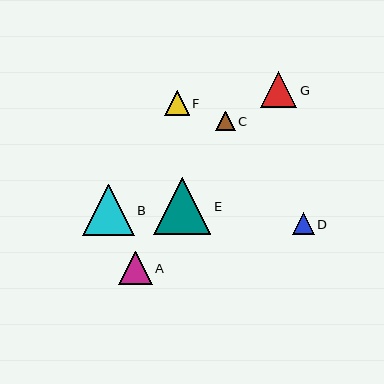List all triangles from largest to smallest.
From largest to smallest: E, B, G, A, F, D, C.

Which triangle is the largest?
Triangle E is the largest with a size of approximately 57 pixels.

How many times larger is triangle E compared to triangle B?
Triangle E is approximately 1.1 times the size of triangle B.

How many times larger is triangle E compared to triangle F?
Triangle E is approximately 2.3 times the size of triangle F.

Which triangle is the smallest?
Triangle C is the smallest with a size of approximately 19 pixels.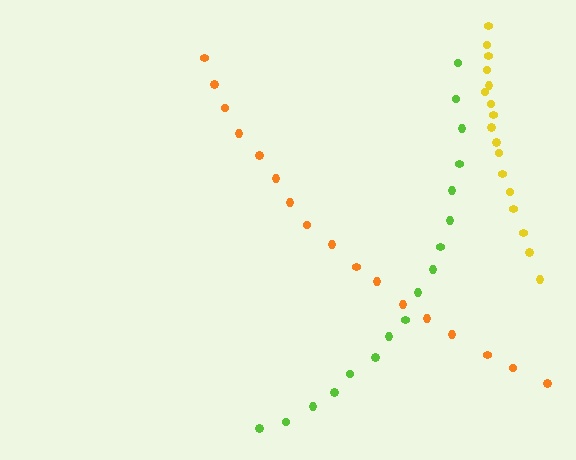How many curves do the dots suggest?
There are 3 distinct paths.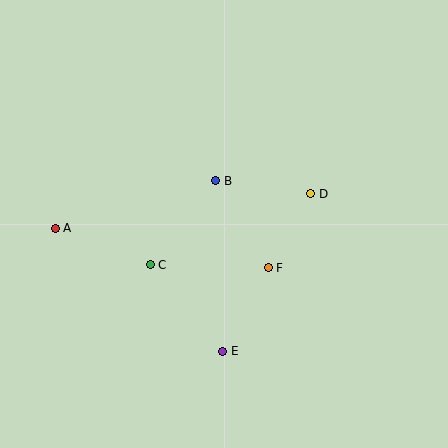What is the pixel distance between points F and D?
The distance between F and D is 86 pixels.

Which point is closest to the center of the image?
Point B at (216, 181) is closest to the center.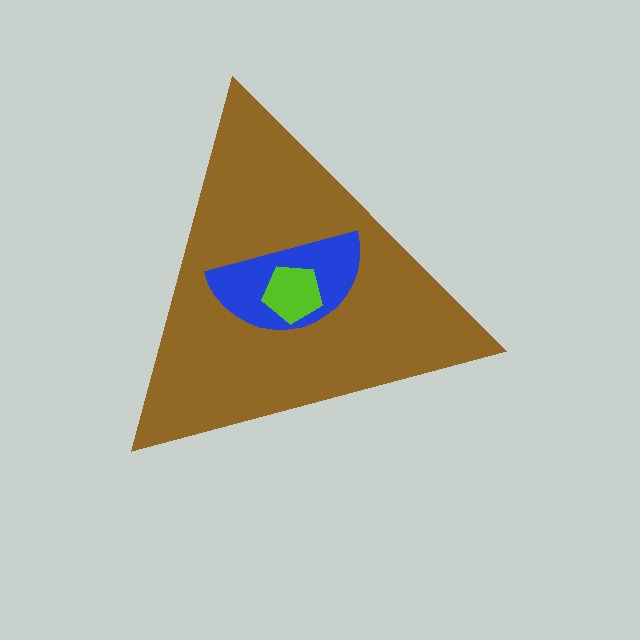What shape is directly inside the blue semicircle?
The lime pentagon.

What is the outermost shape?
The brown triangle.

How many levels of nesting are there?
3.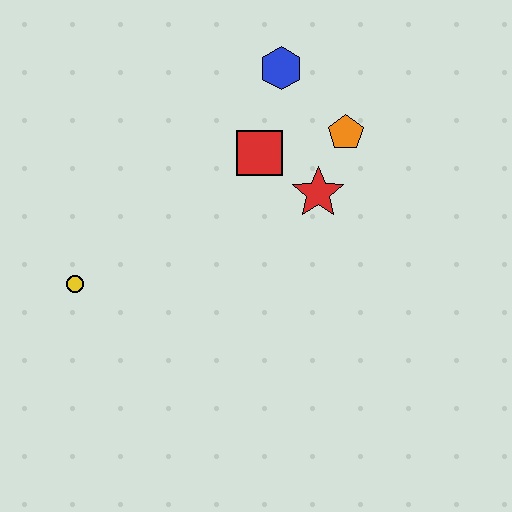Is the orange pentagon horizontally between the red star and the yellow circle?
No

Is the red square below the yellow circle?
No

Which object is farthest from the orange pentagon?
The yellow circle is farthest from the orange pentagon.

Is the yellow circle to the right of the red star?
No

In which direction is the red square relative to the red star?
The red square is to the left of the red star.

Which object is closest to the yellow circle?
The red square is closest to the yellow circle.